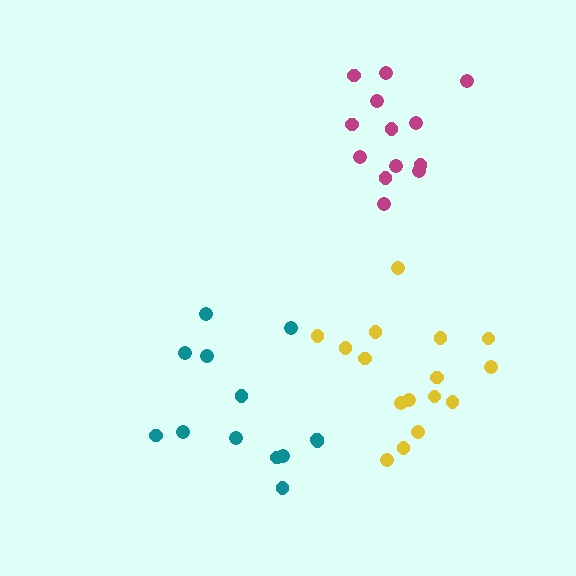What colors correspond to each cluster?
The clusters are colored: magenta, yellow, teal.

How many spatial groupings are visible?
There are 3 spatial groupings.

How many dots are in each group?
Group 1: 13 dots, Group 2: 16 dots, Group 3: 13 dots (42 total).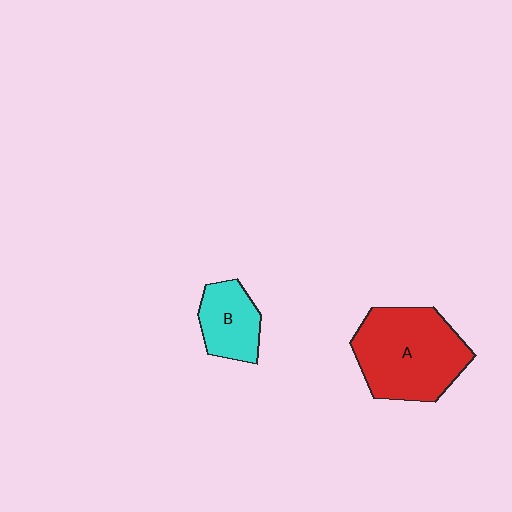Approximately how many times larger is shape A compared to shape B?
Approximately 2.1 times.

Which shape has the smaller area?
Shape B (cyan).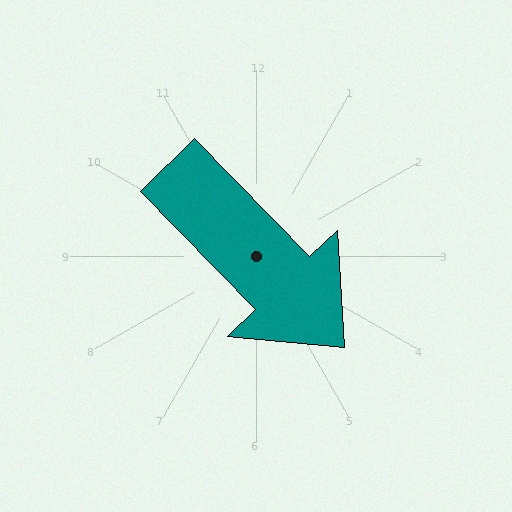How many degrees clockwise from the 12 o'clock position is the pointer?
Approximately 136 degrees.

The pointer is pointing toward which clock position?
Roughly 5 o'clock.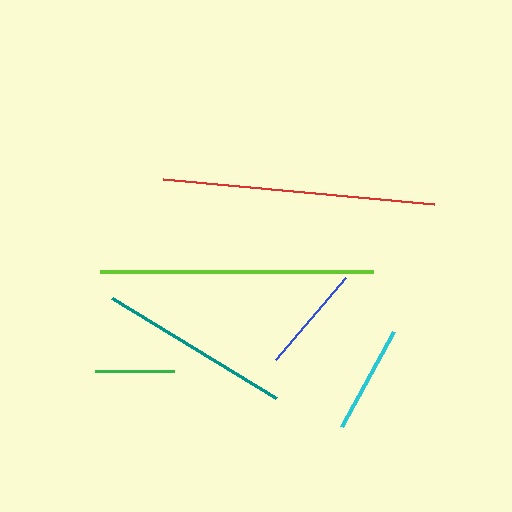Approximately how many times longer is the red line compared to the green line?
The red line is approximately 3.4 times the length of the green line.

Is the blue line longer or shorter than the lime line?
The lime line is longer than the blue line.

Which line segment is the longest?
The lime line is the longest at approximately 273 pixels.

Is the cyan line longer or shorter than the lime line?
The lime line is longer than the cyan line.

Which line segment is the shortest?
The green line is the shortest at approximately 79 pixels.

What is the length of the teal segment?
The teal segment is approximately 193 pixels long.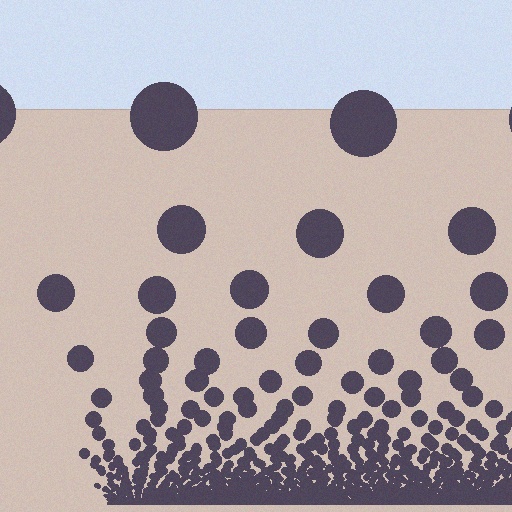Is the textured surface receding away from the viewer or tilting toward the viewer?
The surface appears to tilt toward the viewer. Texture elements get larger and sparser toward the top.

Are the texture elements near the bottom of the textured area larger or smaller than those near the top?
Smaller. The gradient is inverted — elements near the bottom are smaller and denser.